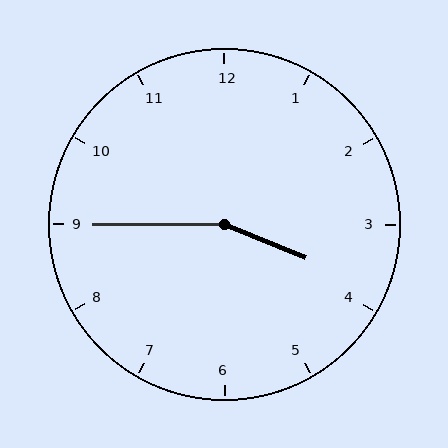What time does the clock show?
3:45.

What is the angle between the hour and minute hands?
Approximately 158 degrees.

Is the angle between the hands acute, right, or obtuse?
It is obtuse.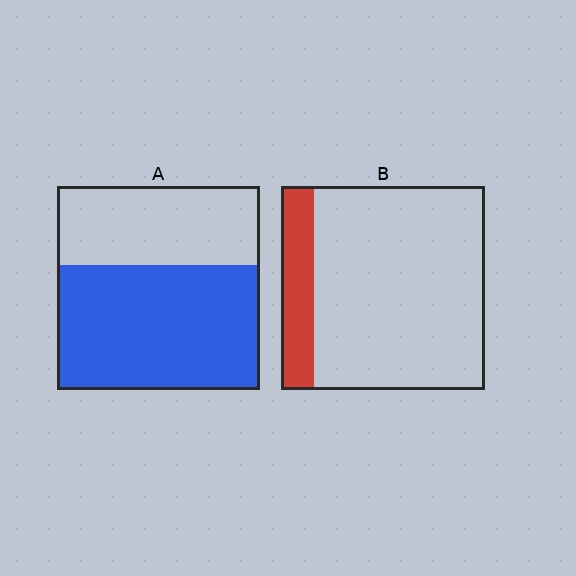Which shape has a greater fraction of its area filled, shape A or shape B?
Shape A.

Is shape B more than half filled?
No.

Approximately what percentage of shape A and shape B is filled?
A is approximately 60% and B is approximately 15%.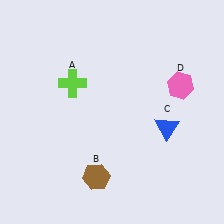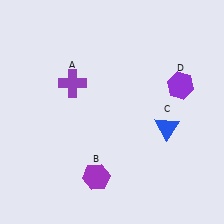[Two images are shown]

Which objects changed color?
A changed from lime to purple. B changed from brown to purple. D changed from pink to purple.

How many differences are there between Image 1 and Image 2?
There are 3 differences between the two images.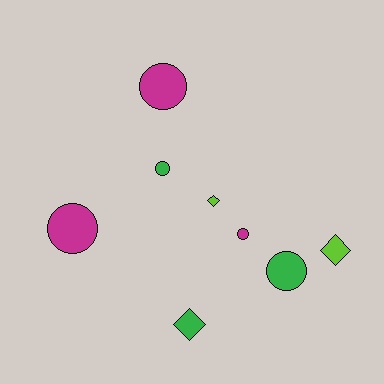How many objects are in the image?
There are 8 objects.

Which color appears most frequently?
Green, with 3 objects.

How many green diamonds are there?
There is 1 green diamond.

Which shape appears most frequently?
Circle, with 5 objects.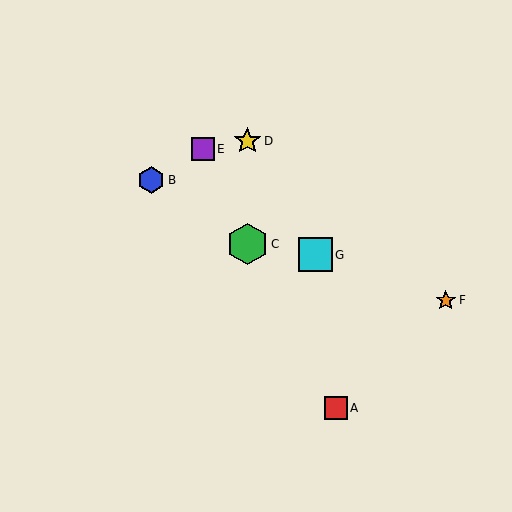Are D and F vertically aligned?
No, D is at x≈247 and F is at x≈446.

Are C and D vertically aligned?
Yes, both are at x≈247.